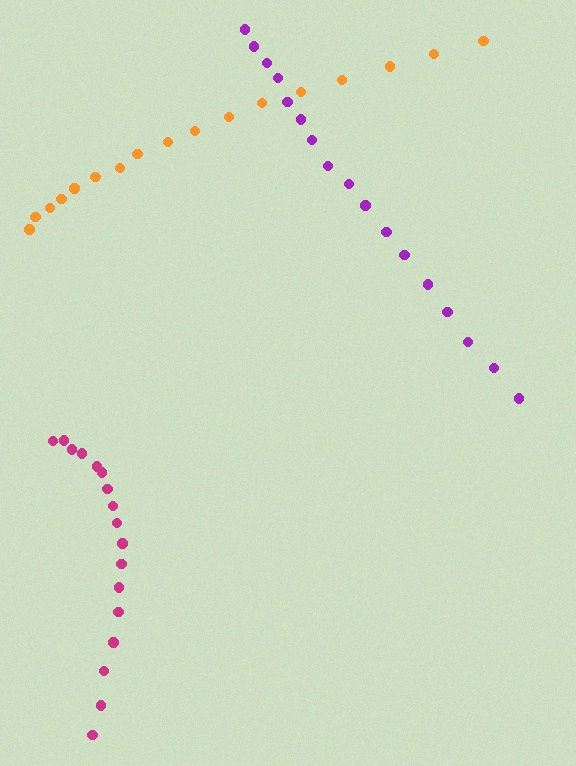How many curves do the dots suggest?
There are 3 distinct paths.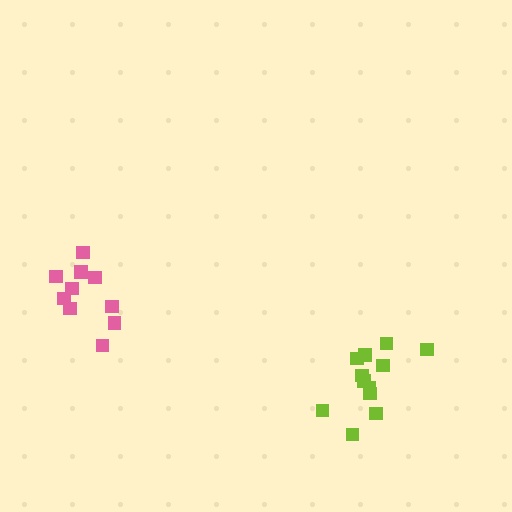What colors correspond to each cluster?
The clusters are colored: lime, pink.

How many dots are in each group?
Group 1: 12 dots, Group 2: 10 dots (22 total).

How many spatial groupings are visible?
There are 2 spatial groupings.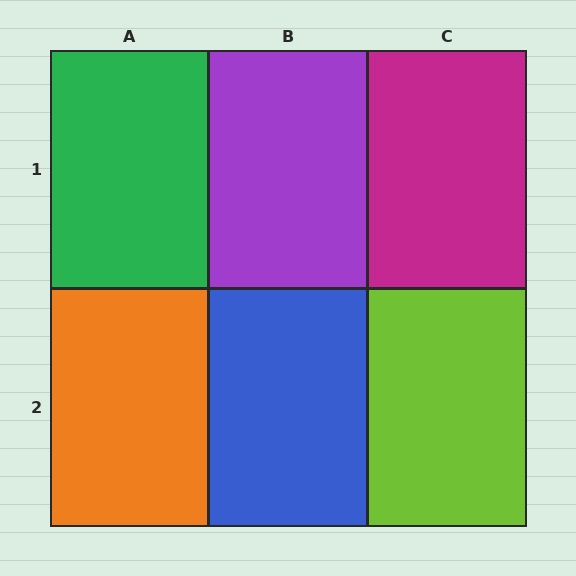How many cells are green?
1 cell is green.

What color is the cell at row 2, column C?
Lime.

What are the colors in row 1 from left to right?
Green, purple, magenta.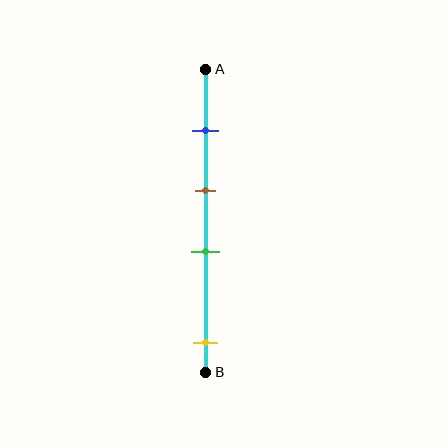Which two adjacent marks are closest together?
The brown and green marks are the closest adjacent pair.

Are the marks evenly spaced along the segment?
No, the marks are not evenly spaced.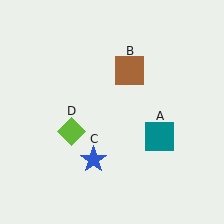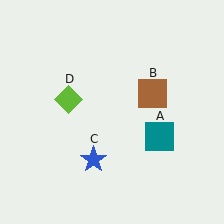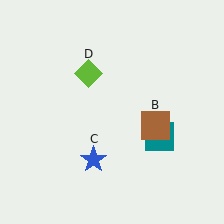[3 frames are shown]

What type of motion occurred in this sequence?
The brown square (object B), lime diamond (object D) rotated clockwise around the center of the scene.